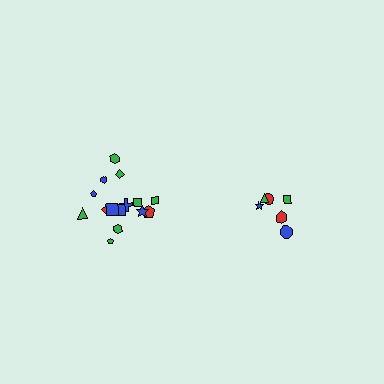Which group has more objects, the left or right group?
The left group.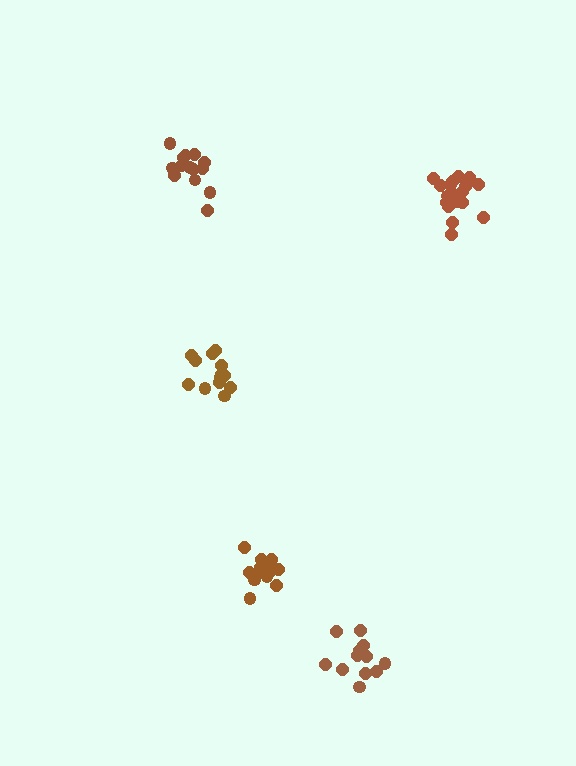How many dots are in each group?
Group 1: 13 dots, Group 2: 19 dots, Group 3: 13 dots, Group 4: 13 dots, Group 5: 14 dots (72 total).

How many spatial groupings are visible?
There are 5 spatial groupings.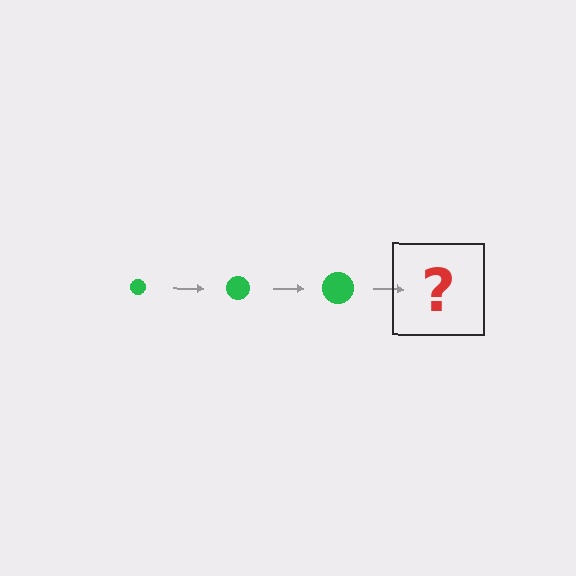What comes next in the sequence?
The next element should be a green circle, larger than the previous one.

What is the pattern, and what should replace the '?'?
The pattern is that the circle gets progressively larger each step. The '?' should be a green circle, larger than the previous one.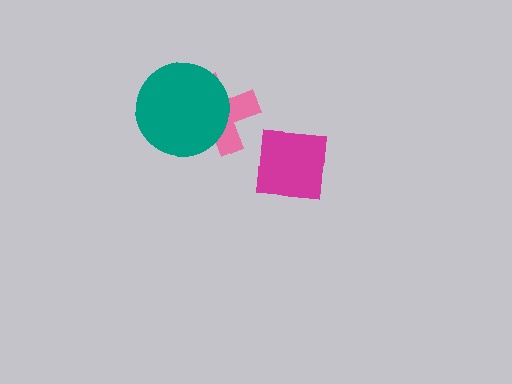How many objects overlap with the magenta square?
0 objects overlap with the magenta square.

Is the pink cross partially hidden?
Yes, it is partially covered by another shape.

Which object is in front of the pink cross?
The teal circle is in front of the pink cross.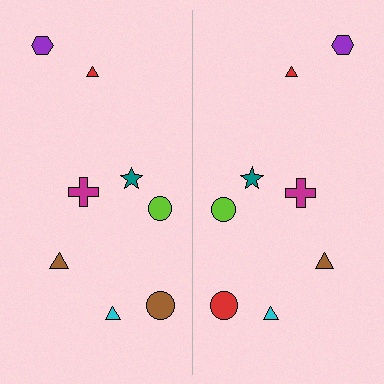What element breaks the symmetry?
The red circle on the right side breaks the symmetry — its mirror counterpart is brown.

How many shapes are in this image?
There are 16 shapes in this image.